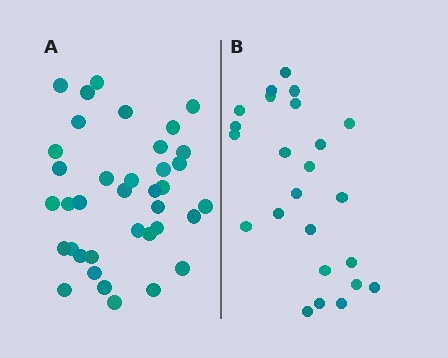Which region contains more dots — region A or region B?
Region A (the left region) has more dots.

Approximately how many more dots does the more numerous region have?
Region A has approximately 15 more dots than region B.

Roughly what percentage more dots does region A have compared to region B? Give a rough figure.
About 55% more.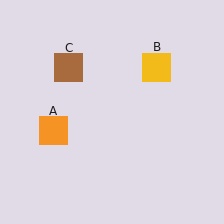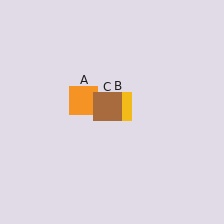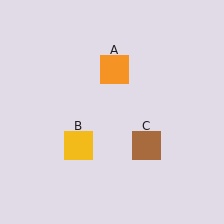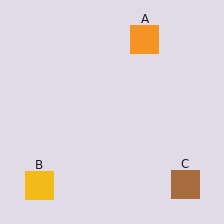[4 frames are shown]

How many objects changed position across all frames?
3 objects changed position: orange square (object A), yellow square (object B), brown square (object C).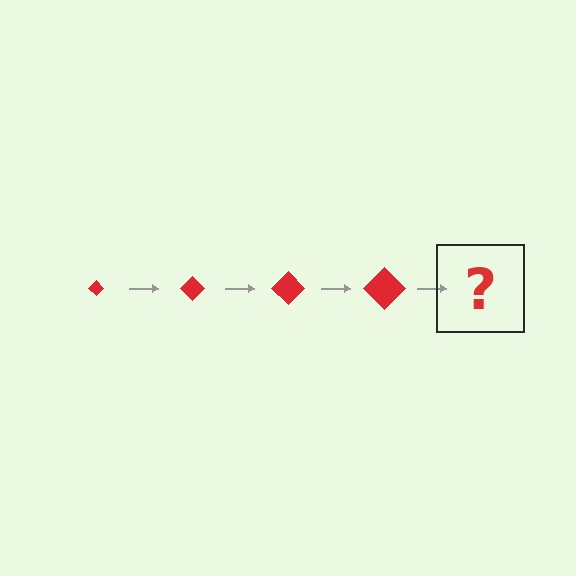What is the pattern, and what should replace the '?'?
The pattern is that the diamond gets progressively larger each step. The '?' should be a red diamond, larger than the previous one.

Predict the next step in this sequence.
The next step is a red diamond, larger than the previous one.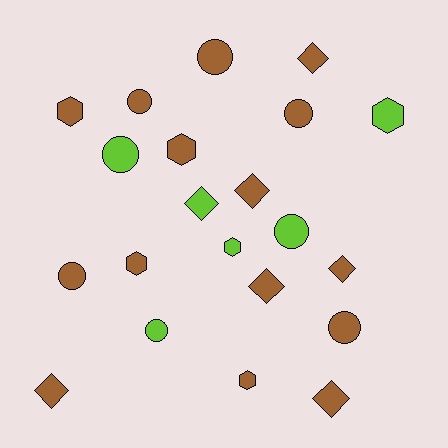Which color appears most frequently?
Brown, with 15 objects.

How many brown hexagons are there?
There are 4 brown hexagons.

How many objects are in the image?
There are 21 objects.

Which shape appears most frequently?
Circle, with 8 objects.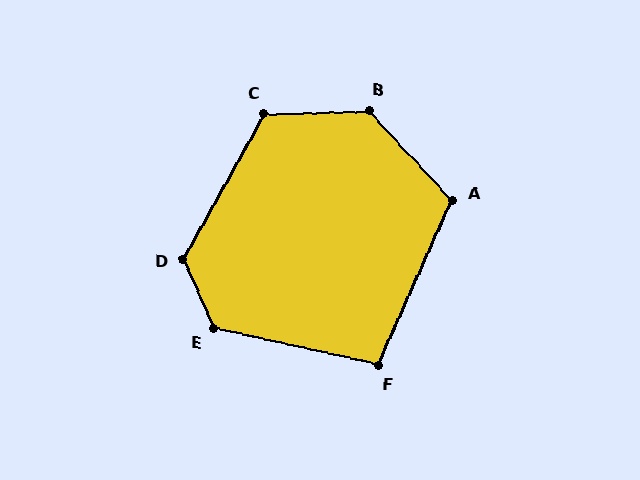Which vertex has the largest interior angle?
B, at approximately 131 degrees.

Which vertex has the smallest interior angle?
F, at approximately 102 degrees.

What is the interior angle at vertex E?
Approximately 126 degrees (obtuse).